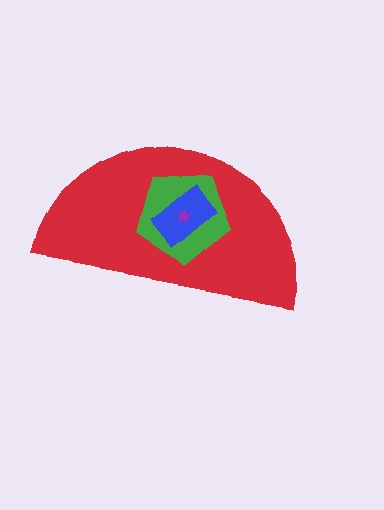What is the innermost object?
The purple star.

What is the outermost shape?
The red semicircle.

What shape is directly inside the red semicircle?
The green pentagon.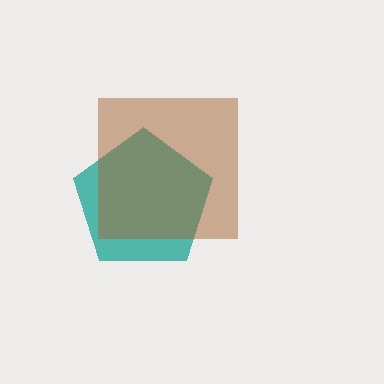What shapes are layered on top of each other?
The layered shapes are: a teal pentagon, a brown square.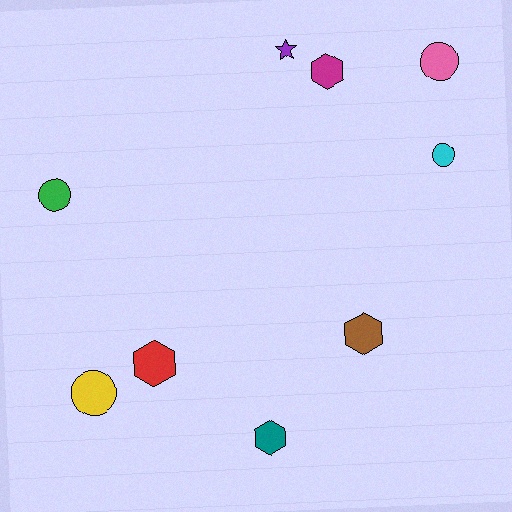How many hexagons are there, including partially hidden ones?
There are 4 hexagons.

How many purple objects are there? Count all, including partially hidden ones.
There is 1 purple object.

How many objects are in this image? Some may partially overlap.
There are 9 objects.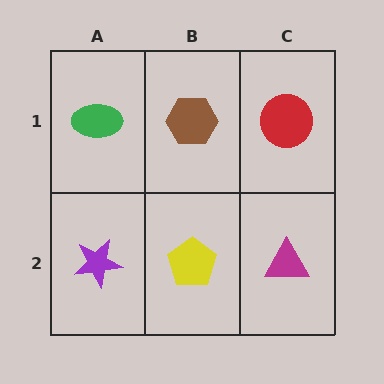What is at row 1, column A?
A green ellipse.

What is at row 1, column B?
A brown hexagon.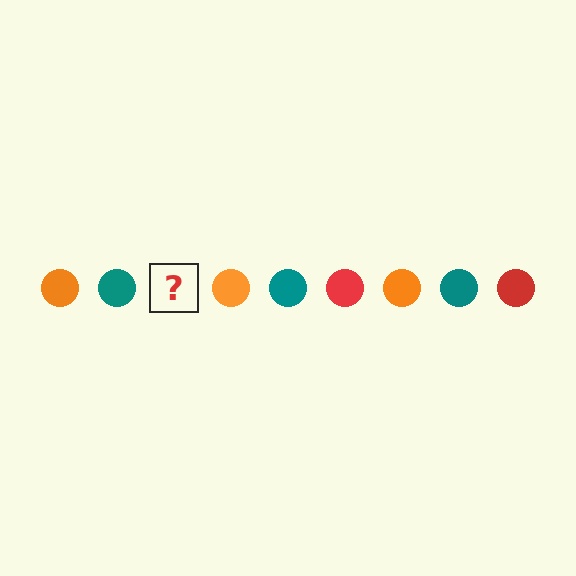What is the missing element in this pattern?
The missing element is a red circle.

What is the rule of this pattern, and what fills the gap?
The rule is that the pattern cycles through orange, teal, red circles. The gap should be filled with a red circle.